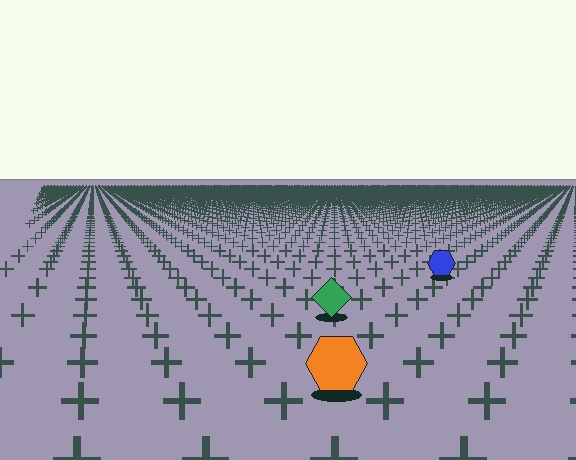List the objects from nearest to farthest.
From nearest to farthest: the orange hexagon, the green diamond, the blue hexagon.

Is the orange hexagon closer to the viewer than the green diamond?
Yes. The orange hexagon is closer — you can tell from the texture gradient: the ground texture is coarser near it.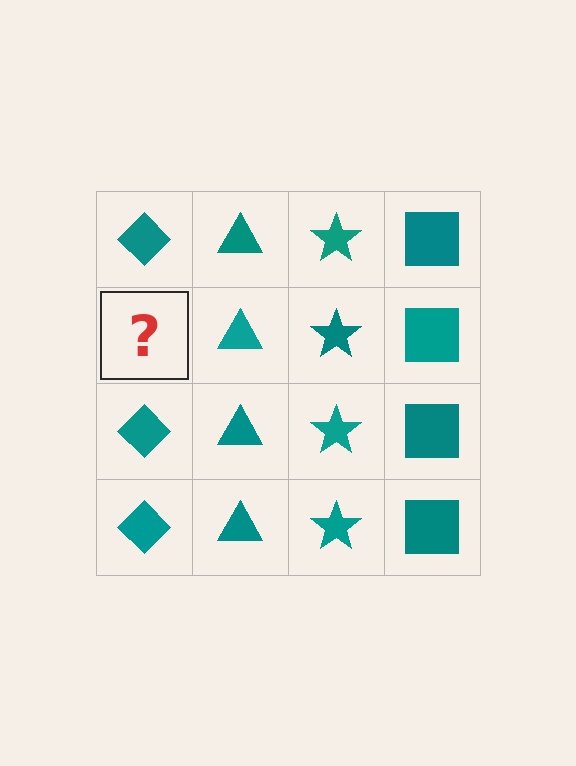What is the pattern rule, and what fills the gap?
The rule is that each column has a consistent shape. The gap should be filled with a teal diamond.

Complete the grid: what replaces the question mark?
The question mark should be replaced with a teal diamond.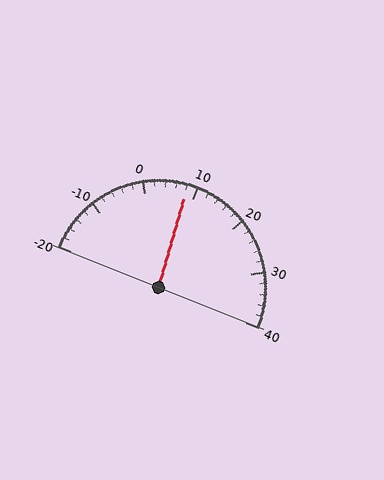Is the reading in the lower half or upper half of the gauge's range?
The reading is in the lower half of the range (-20 to 40).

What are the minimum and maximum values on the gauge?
The gauge ranges from -20 to 40.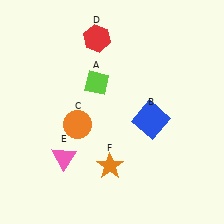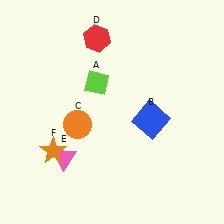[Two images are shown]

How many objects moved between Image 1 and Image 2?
1 object moved between the two images.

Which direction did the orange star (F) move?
The orange star (F) moved left.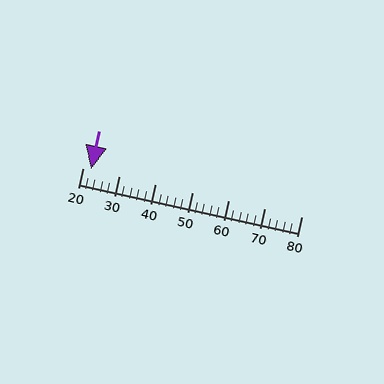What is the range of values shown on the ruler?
The ruler shows values from 20 to 80.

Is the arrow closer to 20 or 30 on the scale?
The arrow is closer to 20.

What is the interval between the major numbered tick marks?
The major tick marks are spaced 10 units apart.